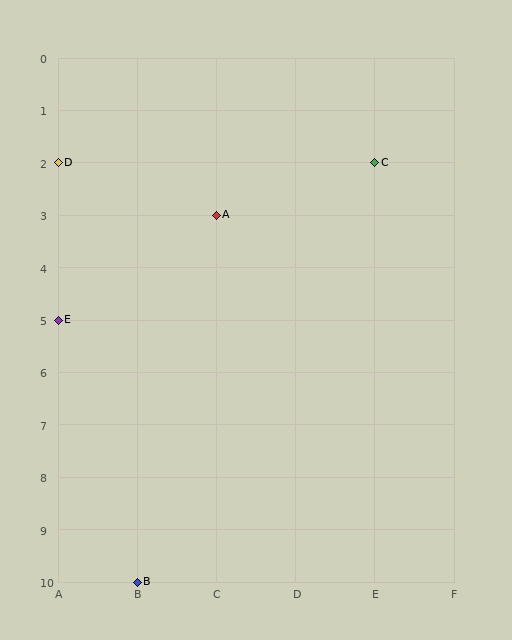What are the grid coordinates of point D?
Point D is at grid coordinates (A, 2).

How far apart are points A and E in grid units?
Points A and E are 2 columns and 2 rows apart (about 2.8 grid units diagonally).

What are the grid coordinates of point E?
Point E is at grid coordinates (A, 5).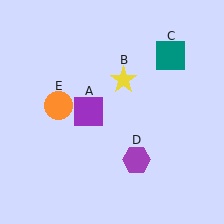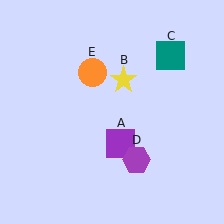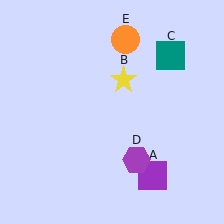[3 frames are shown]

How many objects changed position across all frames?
2 objects changed position: purple square (object A), orange circle (object E).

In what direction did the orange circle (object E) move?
The orange circle (object E) moved up and to the right.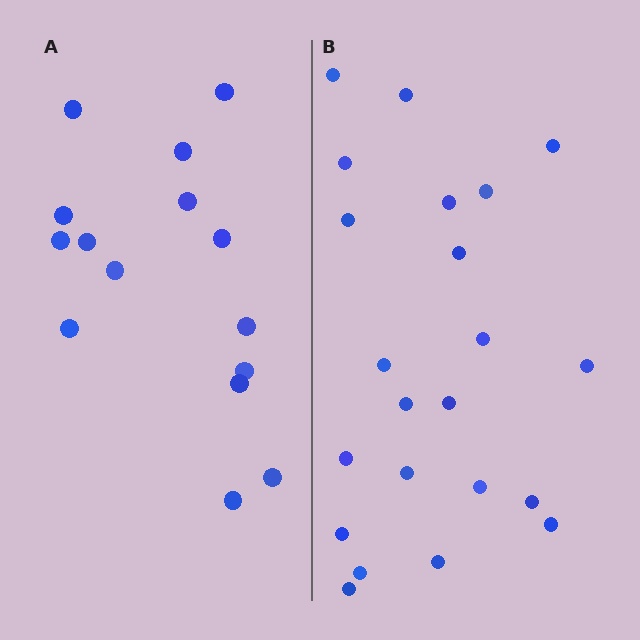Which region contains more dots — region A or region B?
Region B (the right region) has more dots.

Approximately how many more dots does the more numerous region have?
Region B has roughly 8 or so more dots than region A.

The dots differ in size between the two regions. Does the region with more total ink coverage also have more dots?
No. Region A has more total ink coverage because its dots are larger, but region B actually contains more individual dots. Total area can be misleading — the number of items is what matters here.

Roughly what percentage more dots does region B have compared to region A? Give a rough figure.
About 45% more.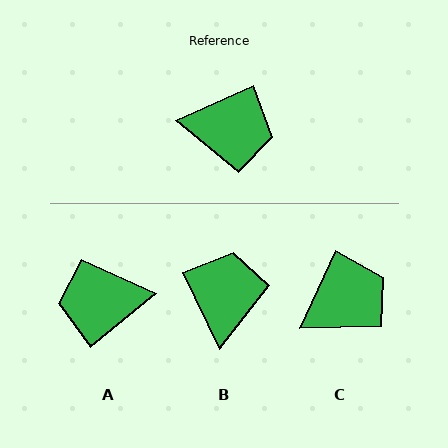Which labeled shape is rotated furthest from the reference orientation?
A, about 165 degrees away.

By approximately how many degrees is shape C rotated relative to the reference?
Approximately 41 degrees counter-clockwise.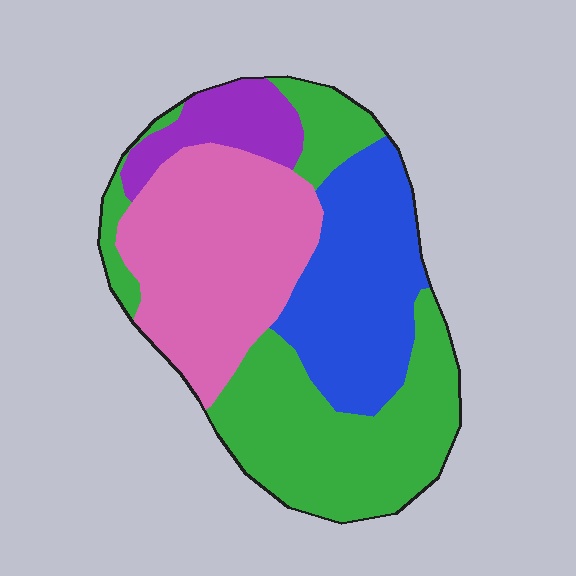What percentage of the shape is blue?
Blue takes up about one quarter (1/4) of the shape.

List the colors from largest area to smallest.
From largest to smallest: green, pink, blue, purple.